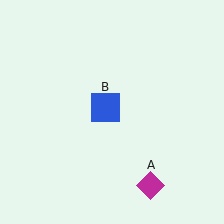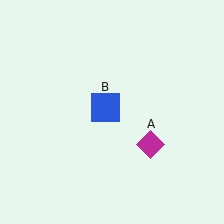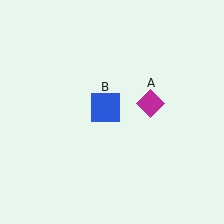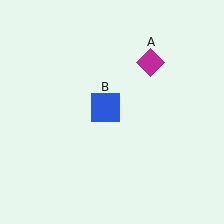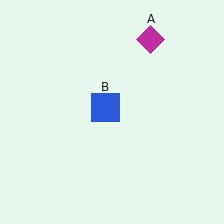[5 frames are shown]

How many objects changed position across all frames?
1 object changed position: magenta diamond (object A).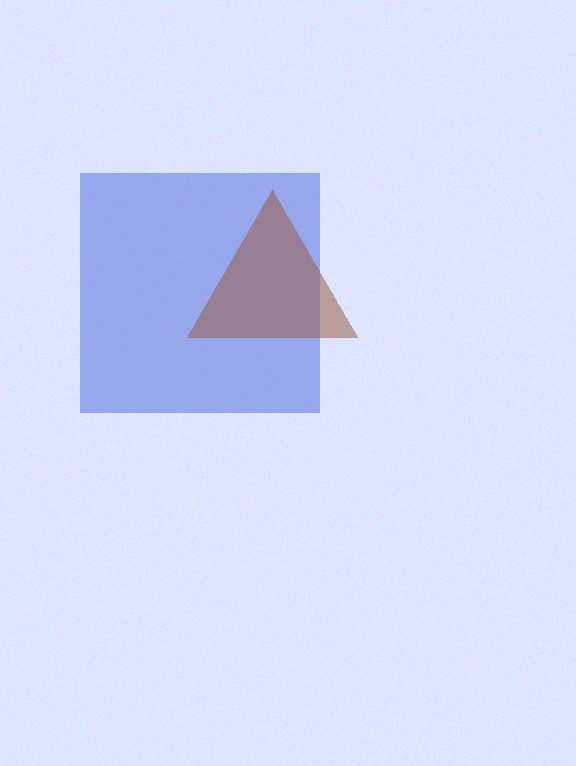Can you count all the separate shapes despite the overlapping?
Yes, there are 2 separate shapes.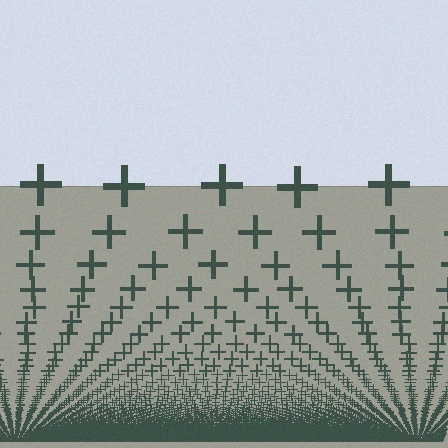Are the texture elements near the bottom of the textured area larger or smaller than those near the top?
Smaller. The gradient is inverted — elements near the bottom are smaller and denser.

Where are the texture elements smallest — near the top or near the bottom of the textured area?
Near the bottom.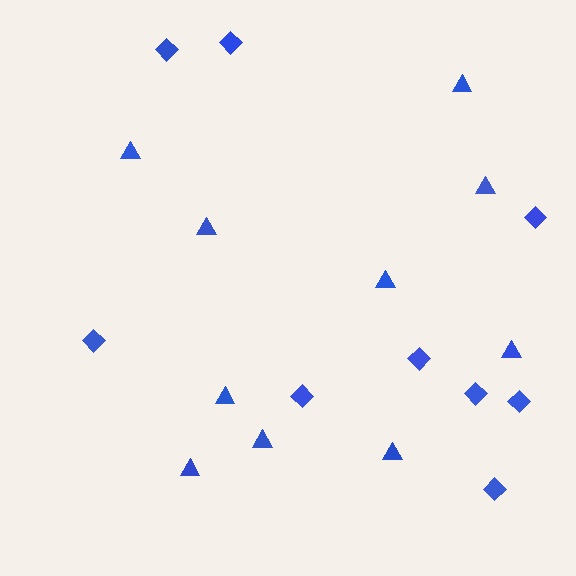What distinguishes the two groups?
There are 2 groups: one group of diamonds (9) and one group of triangles (10).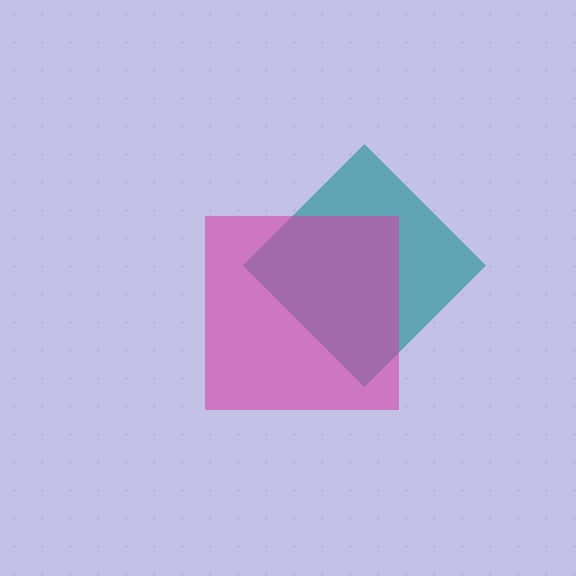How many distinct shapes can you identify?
There are 2 distinct shapes: a teal diamond, a magenta square.